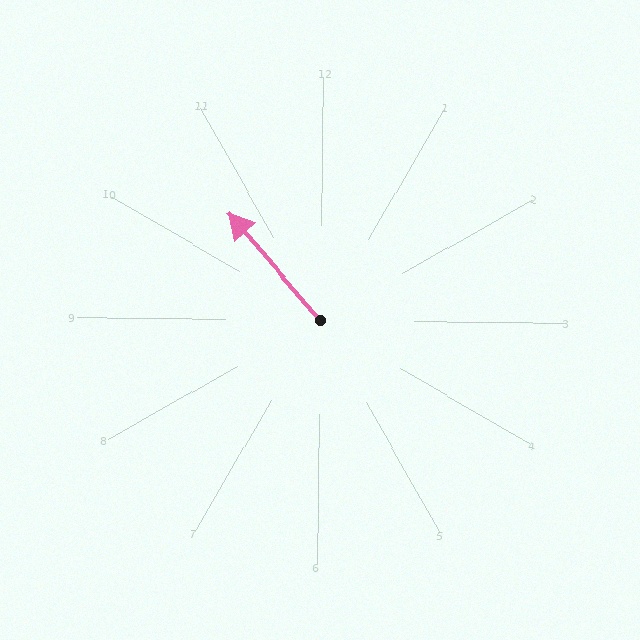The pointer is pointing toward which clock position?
Roughly 11 o'clock.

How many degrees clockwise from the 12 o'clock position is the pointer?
Approximately 319 degrees.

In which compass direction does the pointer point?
Northwest.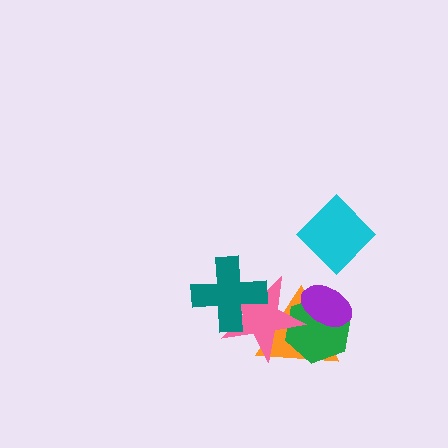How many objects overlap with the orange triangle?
3 objects overlap with the orange triangle.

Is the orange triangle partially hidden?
Yes, it is partially covered by another shape.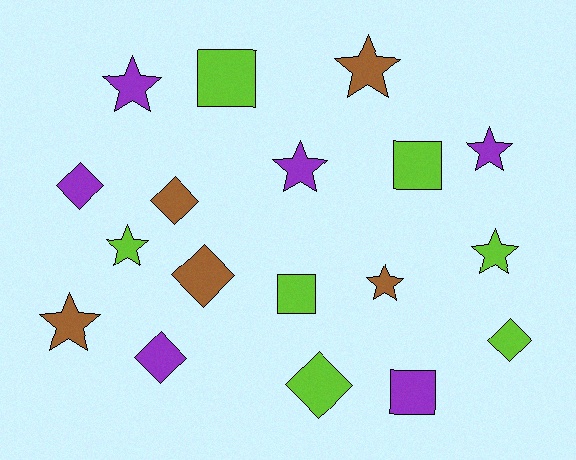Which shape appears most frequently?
Star, with 8 objects.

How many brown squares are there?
There are no brown squares.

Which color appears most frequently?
Lime, with 7 objects.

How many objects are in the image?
There are 18 objects.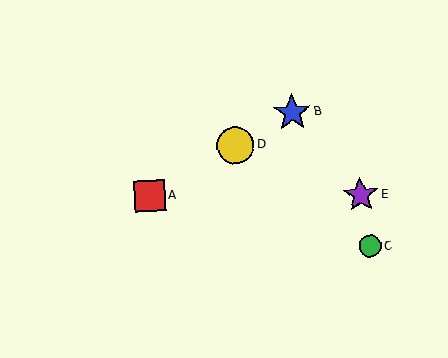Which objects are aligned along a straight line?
Objects A, B, D are aligned along a straight line.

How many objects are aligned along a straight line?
3 objects (A, B, D) are aligned along a straight line.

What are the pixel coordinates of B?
Object B is at (292, 112).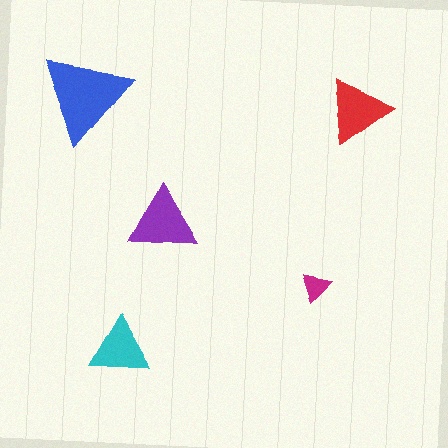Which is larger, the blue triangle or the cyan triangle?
The blue one.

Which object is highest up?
The blue triangle is topmost.